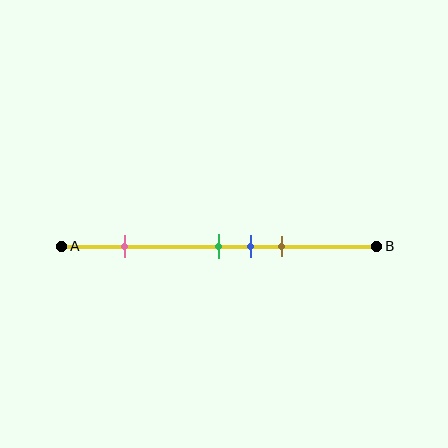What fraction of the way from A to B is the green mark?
The green mark is approximately 50% (0.5) of the way from A to B.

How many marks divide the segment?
There are 4 marks dividing the segment.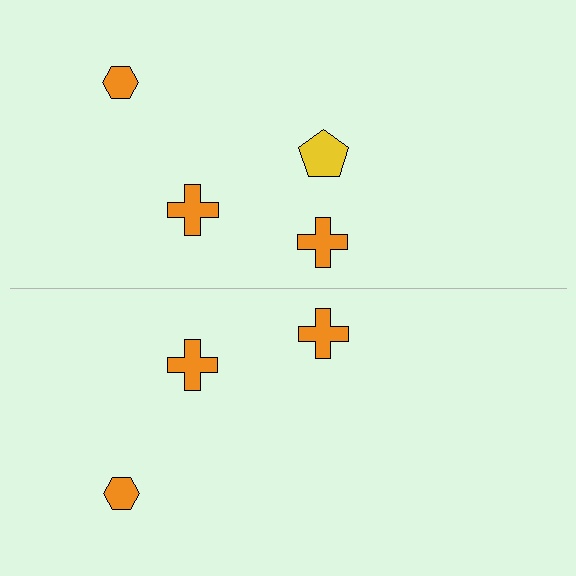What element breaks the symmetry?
A yellow pentagon is missing from the bottom side.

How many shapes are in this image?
There are 7 shapes in this image.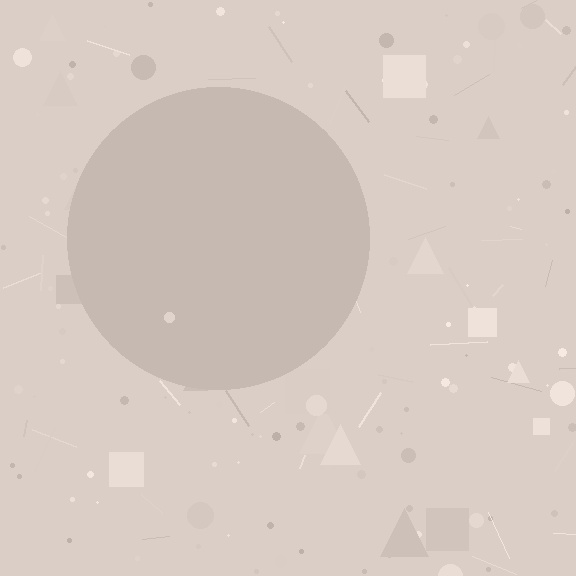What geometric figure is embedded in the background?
A circle is embedded in the background.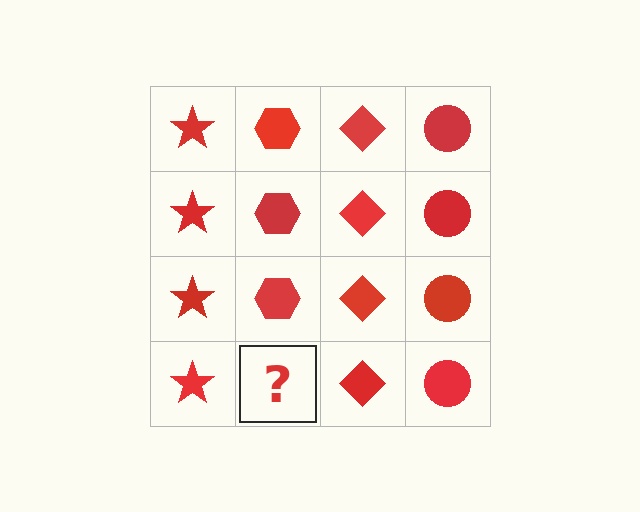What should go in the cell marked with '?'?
The missing cell should contain a red hexagon.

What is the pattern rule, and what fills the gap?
The rule is that each column has a consistent shape. The gap should be filled with a red hexagon.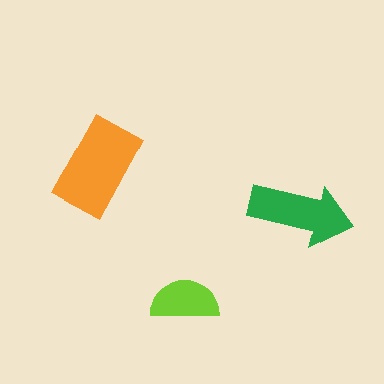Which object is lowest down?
The lime semicircle is bottommost.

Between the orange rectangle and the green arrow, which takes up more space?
The orange rectangle.